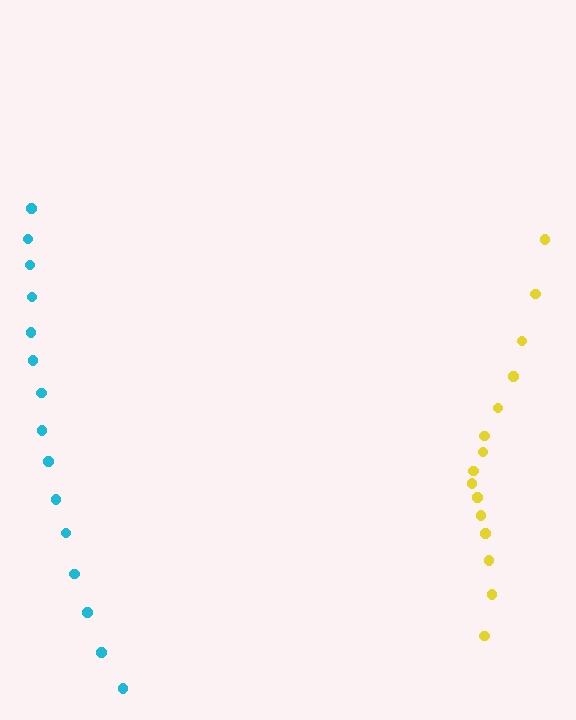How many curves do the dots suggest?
There are 2 distinct paths.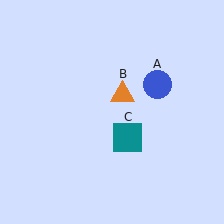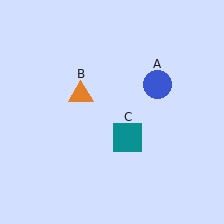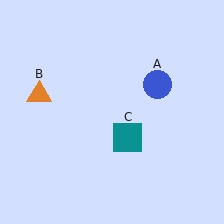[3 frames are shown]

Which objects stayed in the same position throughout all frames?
Blue circle (object A) and teal square (object C) remained stationary.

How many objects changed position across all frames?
1 object changed position: orange triangle (object B).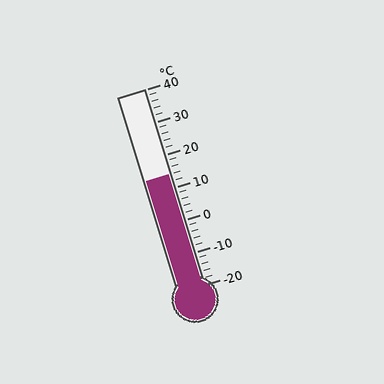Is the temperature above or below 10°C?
The temperature is above 10°C.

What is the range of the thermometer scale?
The thermometer scale ranges from -20°C to 40°C.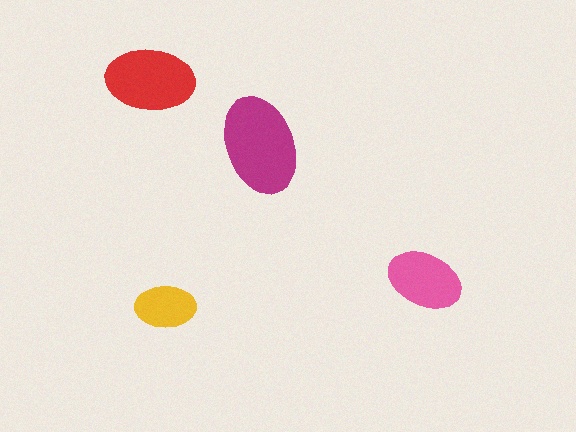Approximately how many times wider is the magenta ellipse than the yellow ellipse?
About 1.5 times wider.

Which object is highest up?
The red ellipse is topmost.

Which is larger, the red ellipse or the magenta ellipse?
The magenta one.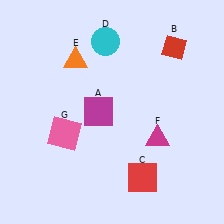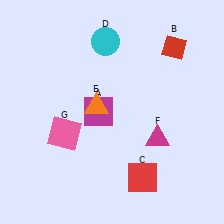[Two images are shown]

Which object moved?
The orange triangle (E) moved down.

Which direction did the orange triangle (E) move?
The orange triangle (E) moved down.